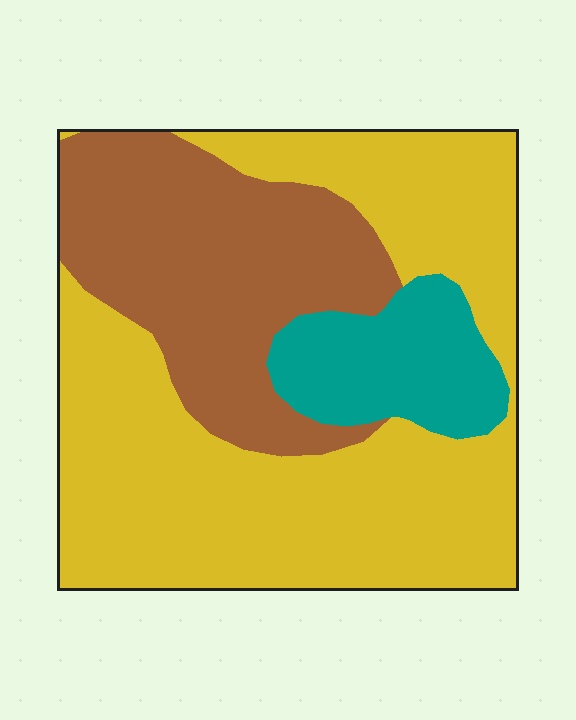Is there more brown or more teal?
Brown.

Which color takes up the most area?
Yellow, at roughly 55%.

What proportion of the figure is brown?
Brown takes up about one third (1/3) of the figure.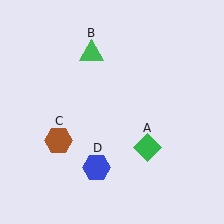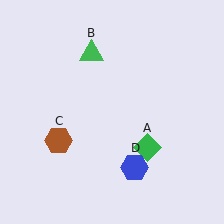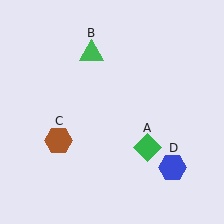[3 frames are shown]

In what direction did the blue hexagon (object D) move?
The blue hexagon (object D) moved right.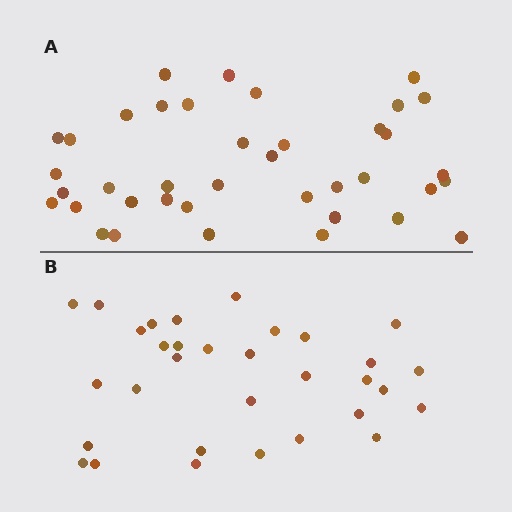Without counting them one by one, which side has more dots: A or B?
Region A (the top region) has more dots.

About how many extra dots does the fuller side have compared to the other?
Region A has roughly 8 or so more dots than region B.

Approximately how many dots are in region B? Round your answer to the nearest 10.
About 30 dots. (The exact count is 32, which rounds to 30.)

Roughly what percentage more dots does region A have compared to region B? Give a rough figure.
About 20% more.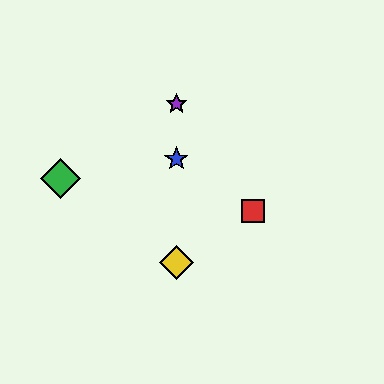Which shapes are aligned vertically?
The blue star, the yellow diamond, the purple star are aligned vertically.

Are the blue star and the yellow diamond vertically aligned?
Yes, both are at x≈176.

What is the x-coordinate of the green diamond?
The green diamond is at x≈60.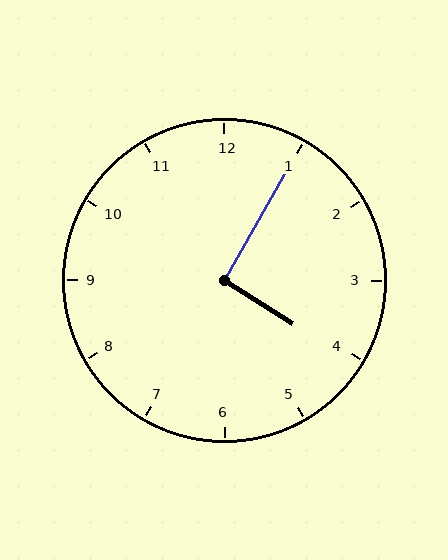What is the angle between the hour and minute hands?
Approximately 92 degrees.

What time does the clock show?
4:05.